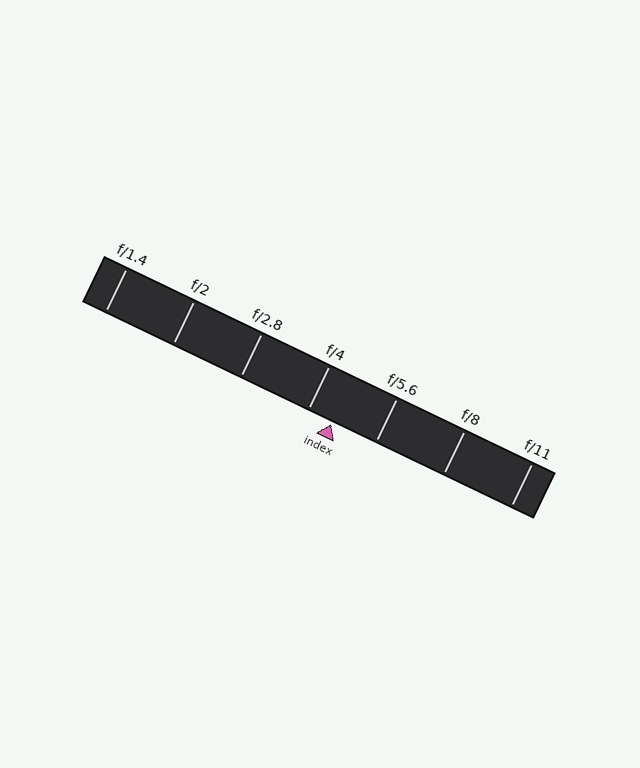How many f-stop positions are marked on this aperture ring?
There are 7 f-stop positions marked.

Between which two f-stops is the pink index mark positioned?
The index mark is between f/4 and f/5.6.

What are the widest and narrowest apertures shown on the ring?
The widest aperture shown is f/1.4 and the narrowest is f/11.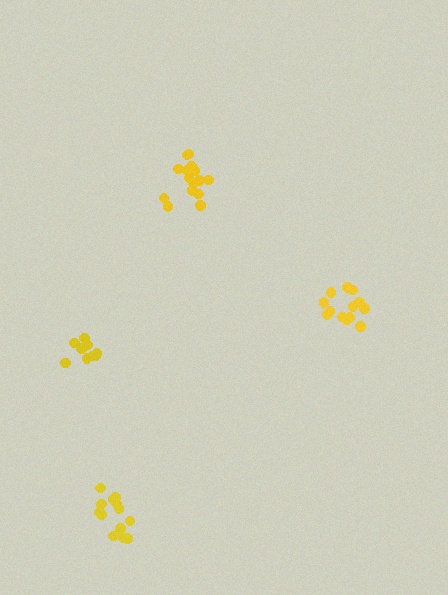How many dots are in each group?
Group 1: 9 dots, Group 2: 15 dots, Group 3: 13 dots, Group 4: 14 dots (51 total).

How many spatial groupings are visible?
There are 4 spatial groupings.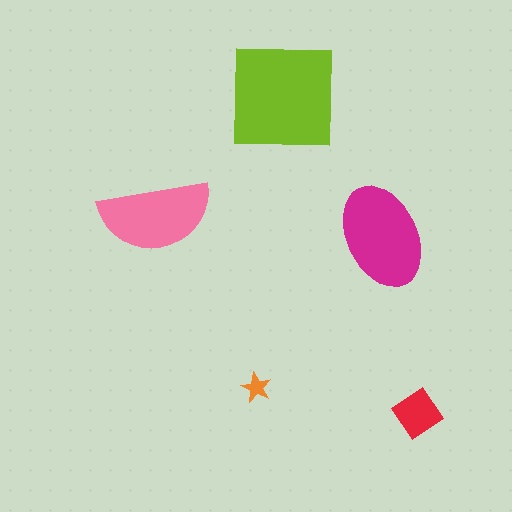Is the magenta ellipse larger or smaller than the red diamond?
Larger.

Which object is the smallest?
The orange star.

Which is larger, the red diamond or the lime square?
The lime square.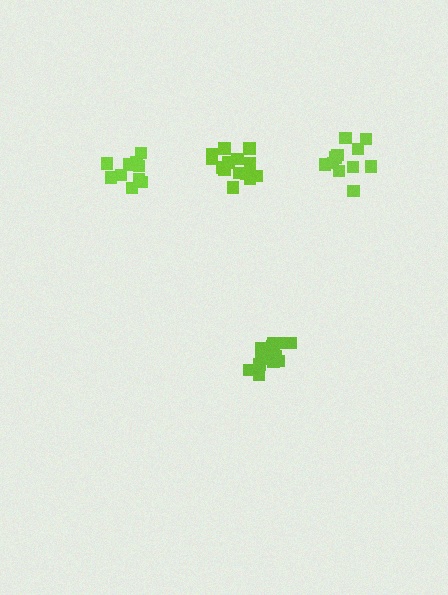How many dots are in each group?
Group 1: 15 dots, Group 2: 10 dots, Group 3: 14 dots, Group 4: 11 dots (50 total).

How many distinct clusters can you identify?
There are 4 distinct clusters.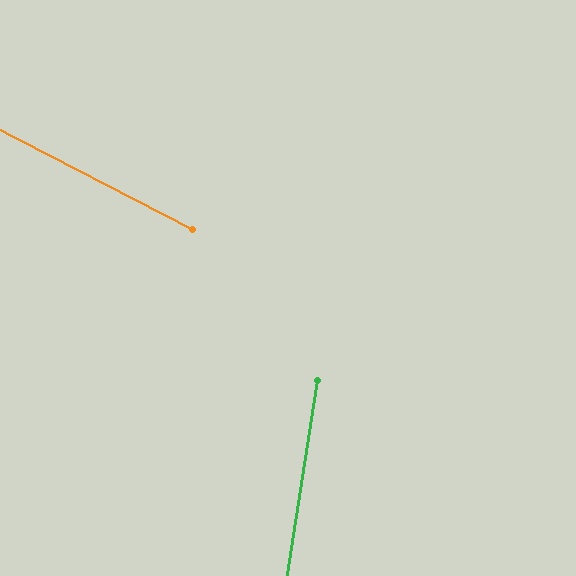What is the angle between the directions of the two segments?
Approximately 72 degrees.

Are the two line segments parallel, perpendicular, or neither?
Neither parallel nor perpendicular — they differ by about 72°.